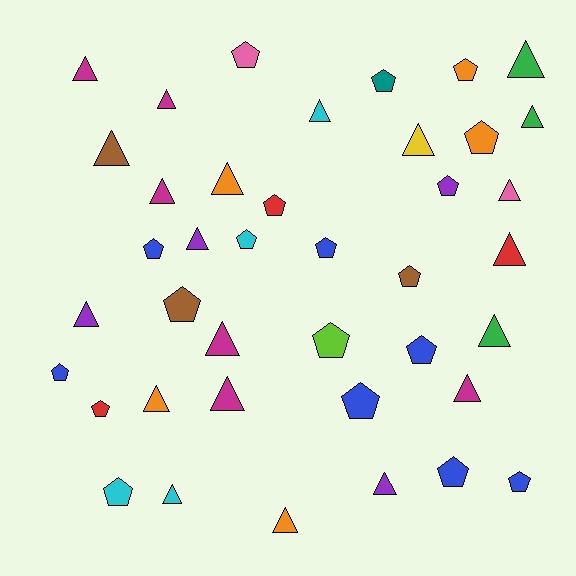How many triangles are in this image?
There are 21 triangles.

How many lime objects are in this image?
There is 1 lime object.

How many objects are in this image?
There are 40 objects.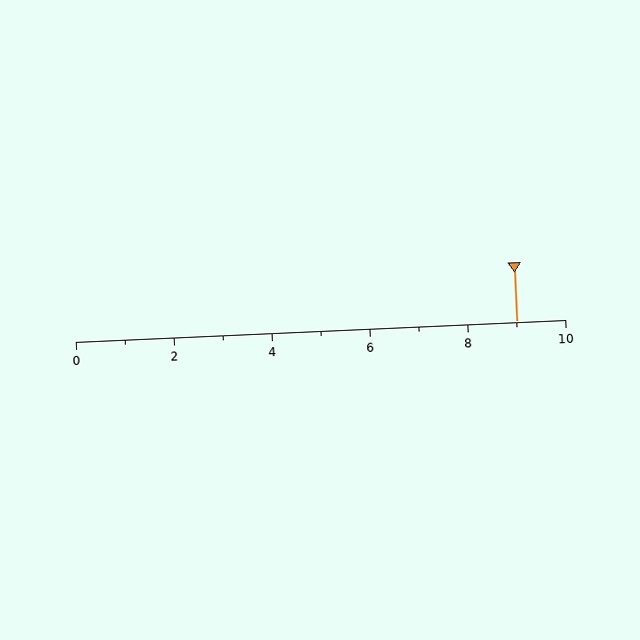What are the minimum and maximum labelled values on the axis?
The axis runs from 0 to 10.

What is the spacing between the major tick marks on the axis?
The major ticks are spaced 2 apart.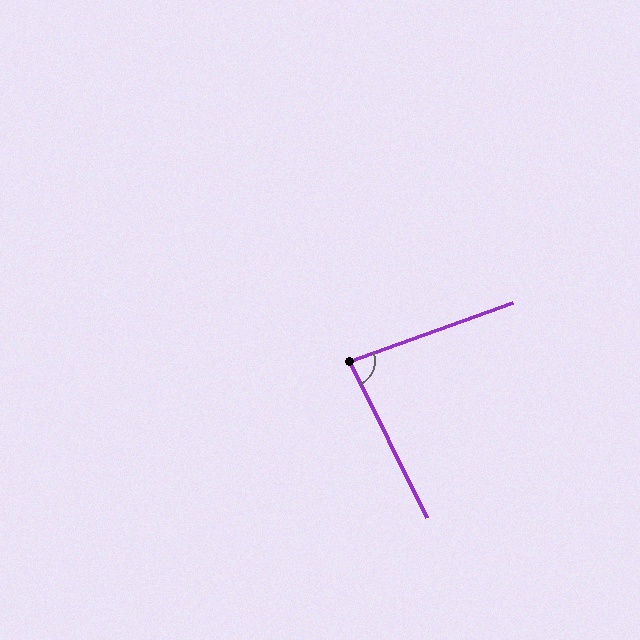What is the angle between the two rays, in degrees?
Approximately 83 degrees.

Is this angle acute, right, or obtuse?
It is acute.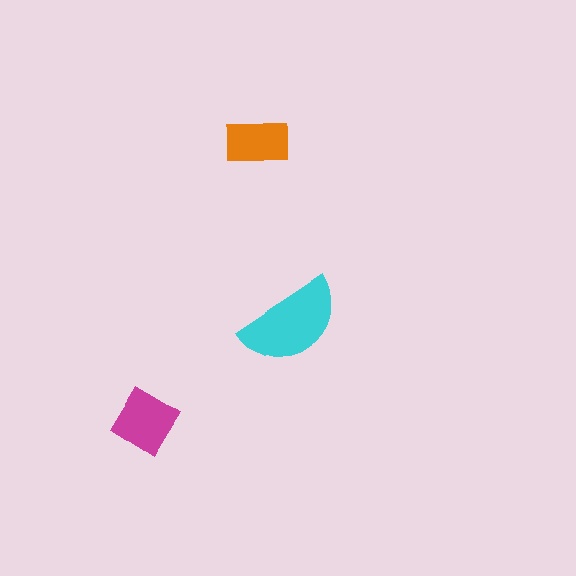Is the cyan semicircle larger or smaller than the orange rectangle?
Larger.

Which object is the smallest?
The orange rectangle.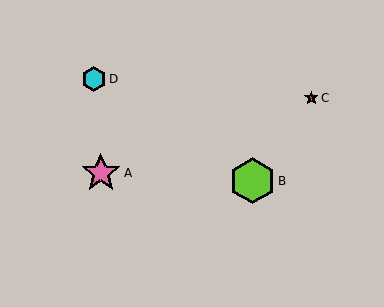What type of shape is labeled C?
Shape C is a red star.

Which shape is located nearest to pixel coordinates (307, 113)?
The red star (labeled C) at (311, 98) is nearest to that location.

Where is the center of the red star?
The center of the red star is at (311, 98).